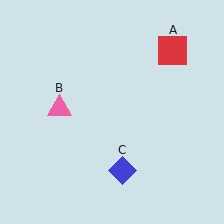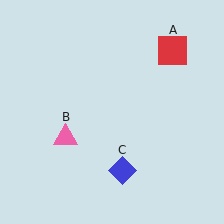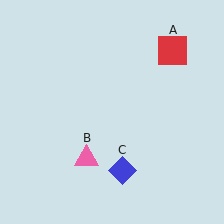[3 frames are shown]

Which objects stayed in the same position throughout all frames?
Red square (object A) and blue diamond (object C) remained stationary.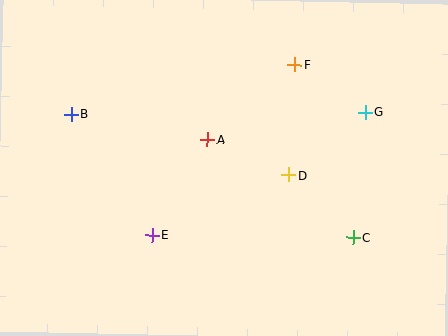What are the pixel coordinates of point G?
Point G is at (365, 112).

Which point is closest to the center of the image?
Point A at (207, 140) is closest to the center.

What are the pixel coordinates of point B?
Point B is at (71, 114).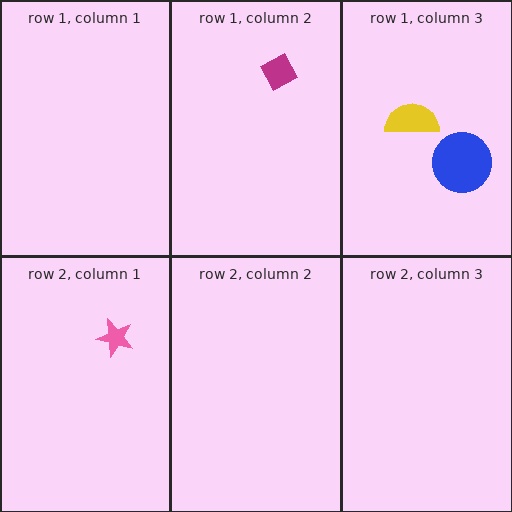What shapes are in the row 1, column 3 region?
The blue circle, the yellow semicircle.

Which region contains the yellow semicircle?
The row 1, column 3 region.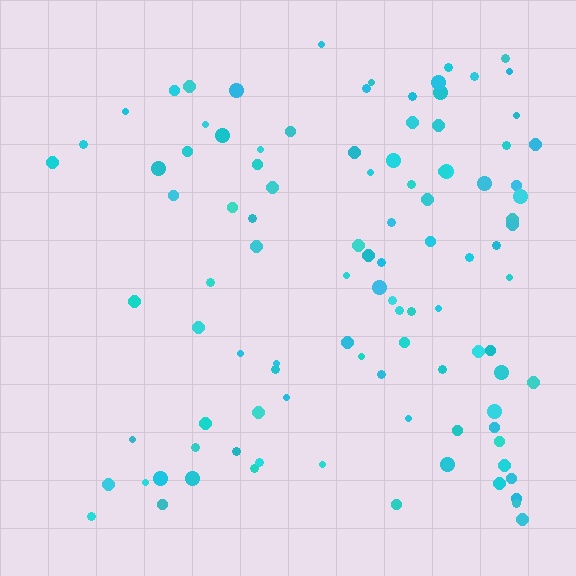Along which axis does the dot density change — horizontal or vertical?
Horizontal.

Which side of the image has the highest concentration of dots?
The right.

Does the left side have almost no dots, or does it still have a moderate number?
Still a moderate number, just noticeably fewer than the right.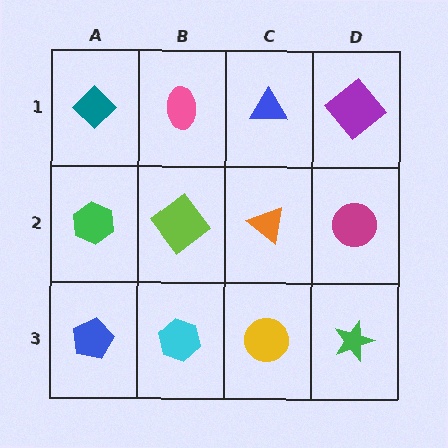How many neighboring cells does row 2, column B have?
4.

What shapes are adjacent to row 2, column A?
A teal diamond (row 1, column A), a blue pentagon (row 3, column A), a lime diamond (row 2, column B).